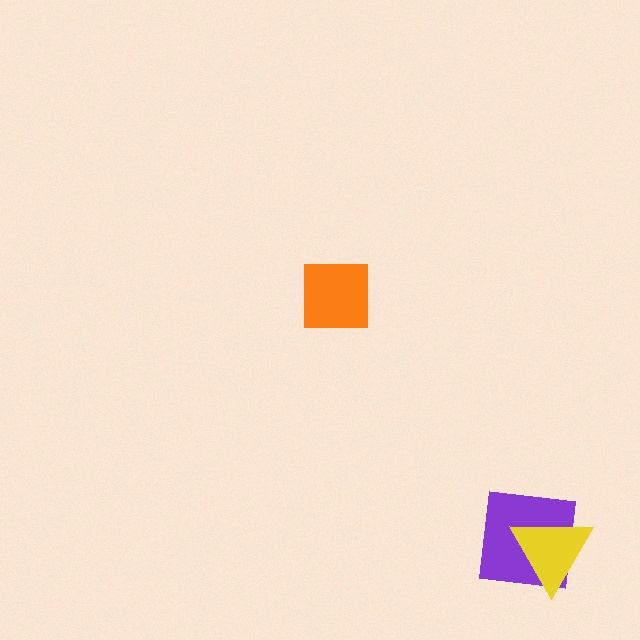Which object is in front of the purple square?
The yellow triangle is in front of the purple square.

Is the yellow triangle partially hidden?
No, no other shape covers it.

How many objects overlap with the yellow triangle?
1 object overlaps with the yellow triangle.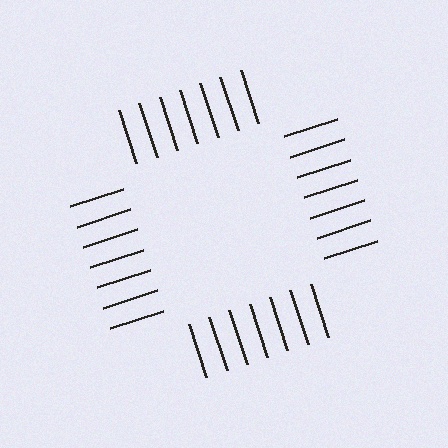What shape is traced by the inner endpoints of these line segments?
An illusory square — the line segments terminate on its edges but no continuous stroke is drawn.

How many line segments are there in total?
28 — 7 along each of the 4 edges.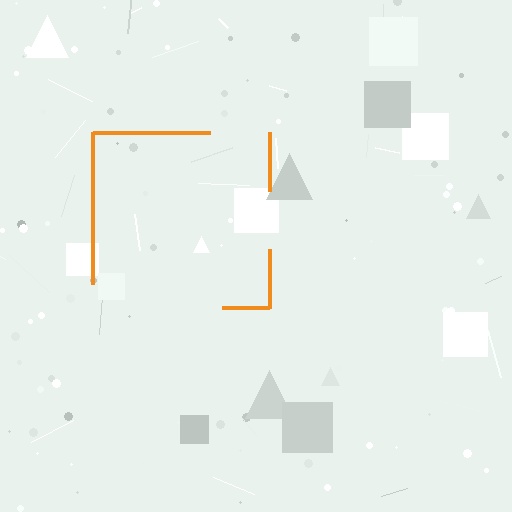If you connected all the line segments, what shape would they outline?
They would outline a square.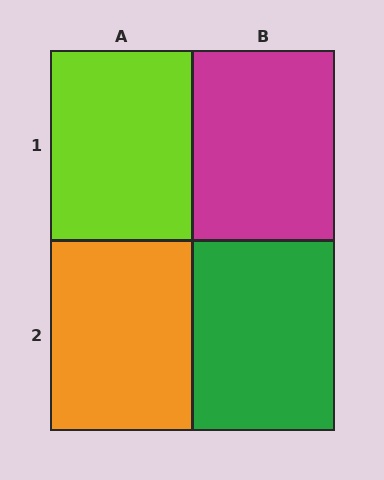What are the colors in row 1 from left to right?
Lime, magenta.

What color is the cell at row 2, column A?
Orange.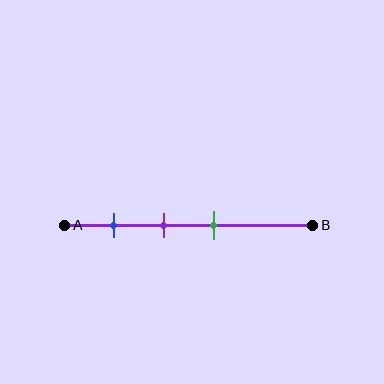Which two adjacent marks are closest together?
The purple and green marks are the closest adjacent pair.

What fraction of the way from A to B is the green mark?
The green mark is approximately 60% (0.6) of the way from A to B.